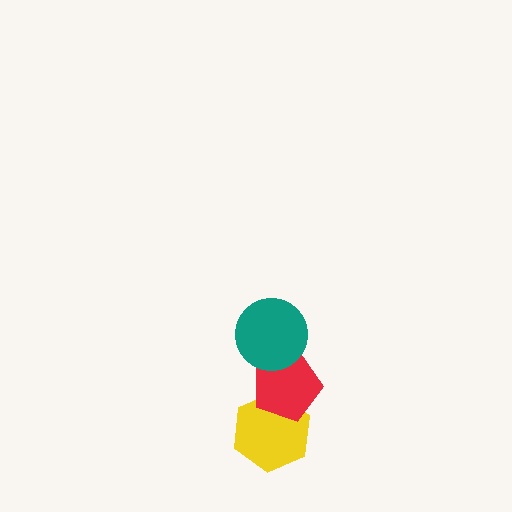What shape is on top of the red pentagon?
The teal circle is on top of the red pentagon.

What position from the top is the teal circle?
The teal circle is 1st from the top.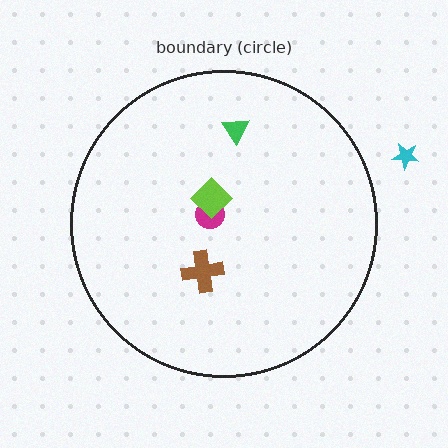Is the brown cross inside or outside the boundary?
Inside.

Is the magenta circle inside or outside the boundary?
Inside.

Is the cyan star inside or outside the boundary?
Outside.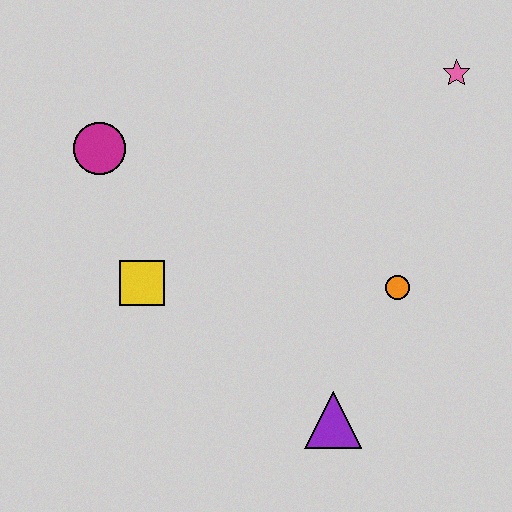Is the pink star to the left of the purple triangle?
No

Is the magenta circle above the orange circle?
Yes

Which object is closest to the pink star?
The orange circle is closest to the pink star.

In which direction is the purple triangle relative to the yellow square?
The purple triangle is to the right of the yellow square.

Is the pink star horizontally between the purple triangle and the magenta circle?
No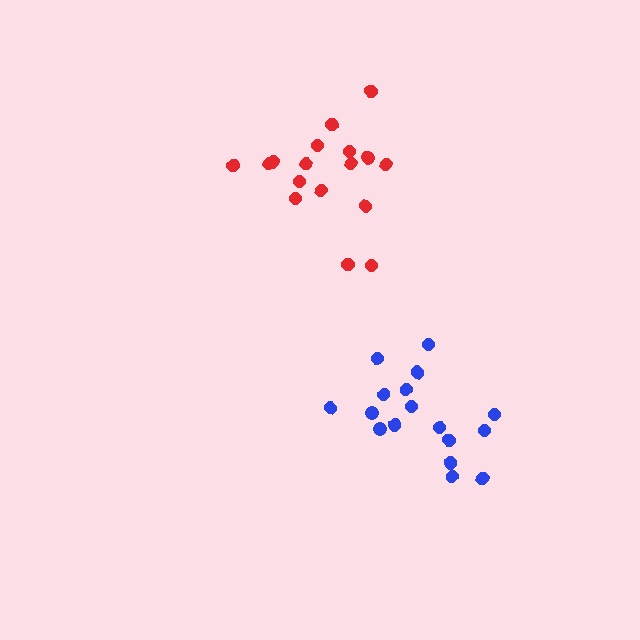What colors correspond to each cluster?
The clusters are colored: blue, red.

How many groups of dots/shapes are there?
There are 2 groups.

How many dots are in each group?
Group 1: 17 dots, Group 2: 17 dots (34 total).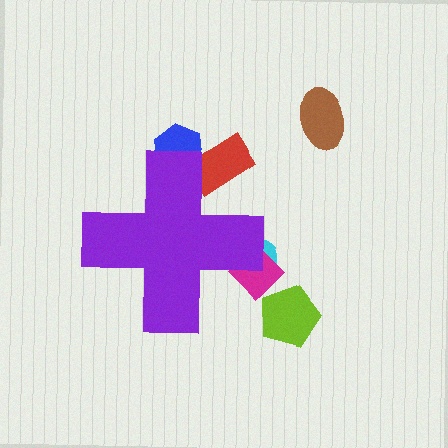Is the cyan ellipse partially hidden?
Yes, the cyan ellipse is partially hidden behind the purple cross.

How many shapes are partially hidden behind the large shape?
4 shapes are partially hidden.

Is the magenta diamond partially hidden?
Yes, the magenta diamond is partially hidden behind the purple cross.